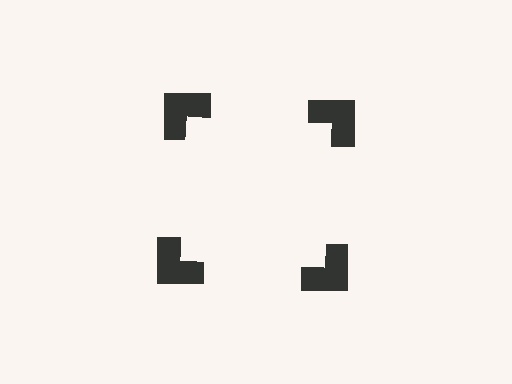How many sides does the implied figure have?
4 sides.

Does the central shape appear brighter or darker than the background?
It typically appears slightly brighter than the background, even though no actual brightness change is drawn.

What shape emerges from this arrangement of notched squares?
An illusory square — its edges are inferred from the aligned wedge cuts in the notched squares, not physically drawn.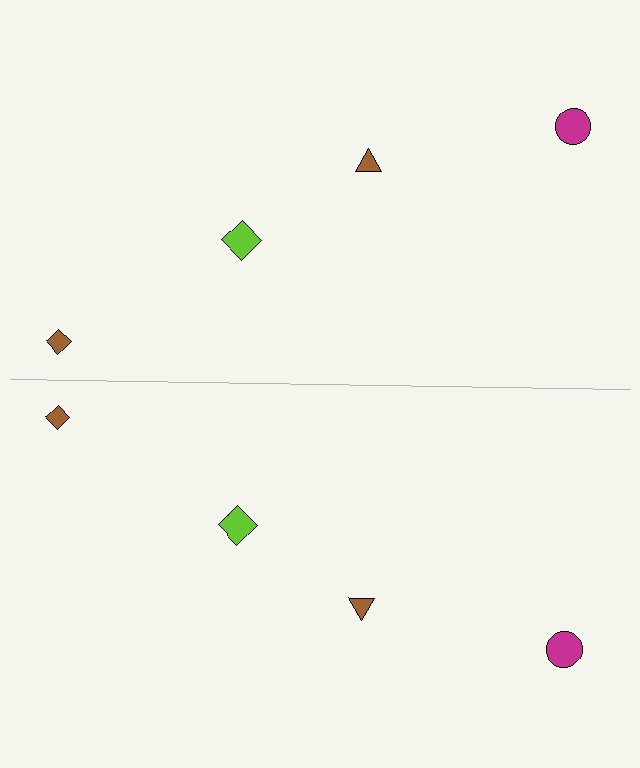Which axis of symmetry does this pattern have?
The pattern has a horizontal axis of symmetry running through the center of the image.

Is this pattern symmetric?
Yes, this pattern has bilateral (reflection) symmetry.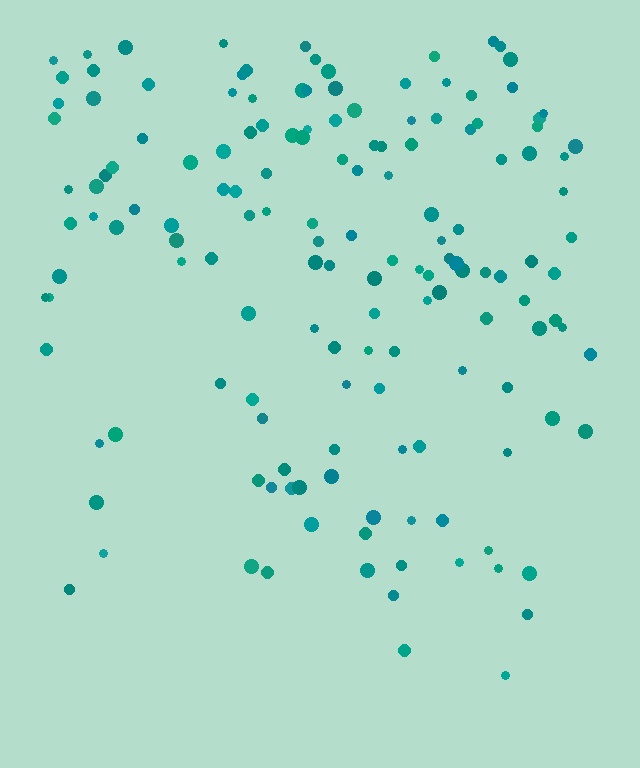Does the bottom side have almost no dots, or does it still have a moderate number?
Still a moderate number, just noticeably fewer than the top.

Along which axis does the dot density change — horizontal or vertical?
Vertical.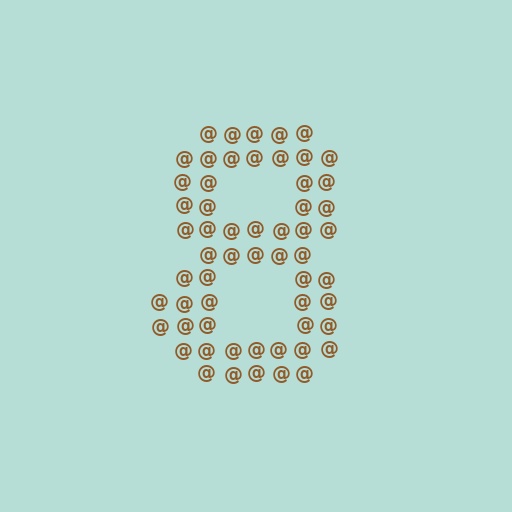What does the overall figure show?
The overall figure shows the digit 8.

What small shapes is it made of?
It is made of small at signs.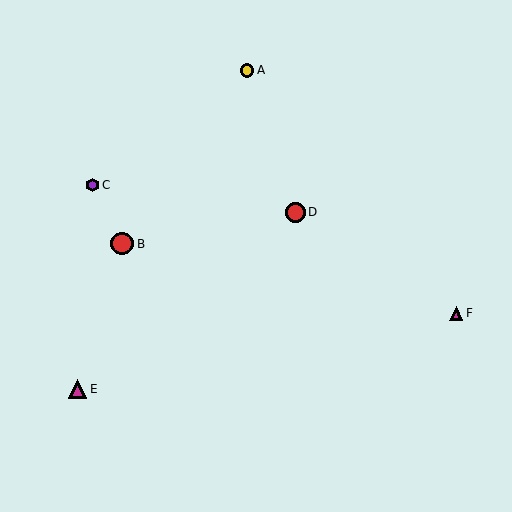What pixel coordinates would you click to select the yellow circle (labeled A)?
Click at (247, 70) to select the yellow circle A.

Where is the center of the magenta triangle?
The center of the magenta triangle is at (78, 389).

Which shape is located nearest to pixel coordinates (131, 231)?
The red circle (labeled B) at (122, 244) is nearest to that location.